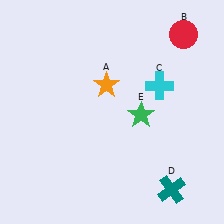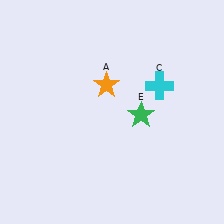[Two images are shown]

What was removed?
The teal cross (D), the red circle (B) were removed in Image 2.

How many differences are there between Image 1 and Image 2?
There are 2 differences between the two images.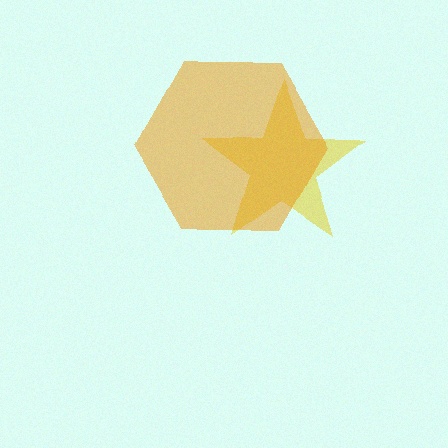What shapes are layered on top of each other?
The layered shapes are: a yellow star, an orange hexagon.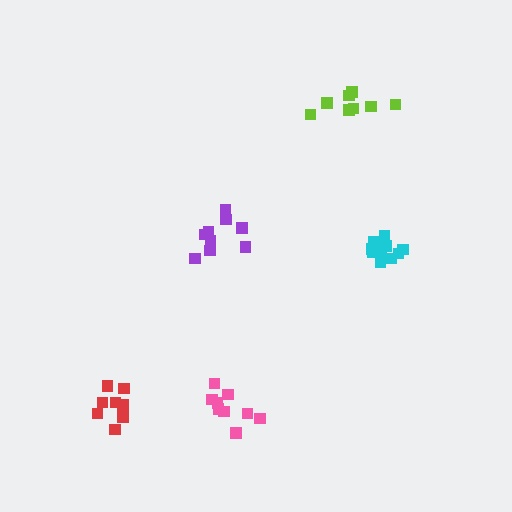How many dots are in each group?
Group 1: 8 dots, Group 2: 12 dots, Group 3: 8 dots, Group 4: 9 dots, Group 5: 9 dots (46 total).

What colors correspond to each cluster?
The clusters are colored: lime, cyan, red, pink, purple.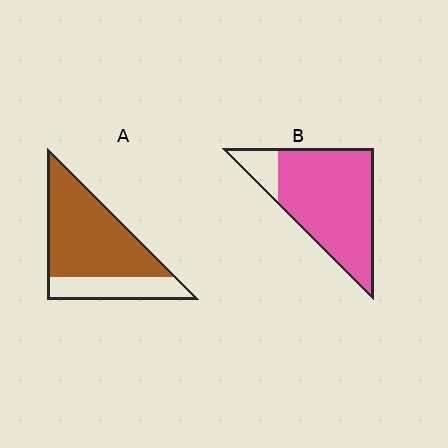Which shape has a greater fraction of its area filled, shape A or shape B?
Shape B.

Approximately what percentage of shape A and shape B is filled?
A is approximately 70% and B is approximately 85%.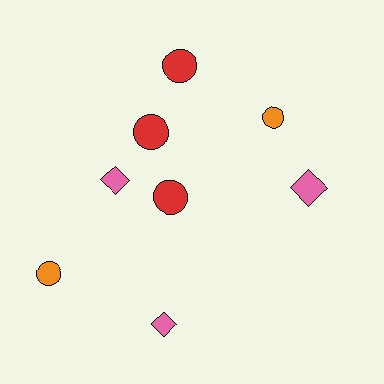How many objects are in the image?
There are 8 objects.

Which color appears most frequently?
Red, with 3 objects.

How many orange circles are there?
There are 2 orange circles.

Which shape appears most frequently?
Circle, with 5 objects.